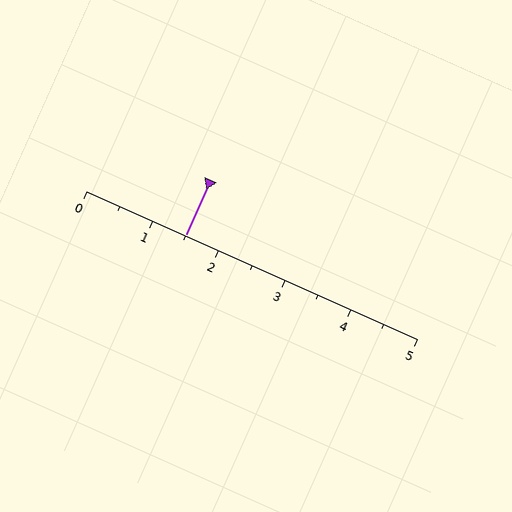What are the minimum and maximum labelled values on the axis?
The axis runs from 0 to 5.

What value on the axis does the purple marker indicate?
The marker indicates approximately 1.5.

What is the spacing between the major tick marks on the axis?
The major ticks are spaced 1 apart.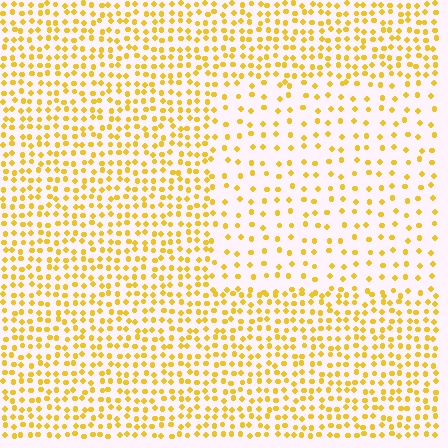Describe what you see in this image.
The image contains small yellow elements arranged at two different densities. A rectangle-shaped region is visible where the elements are less densely packed than the surrounding area.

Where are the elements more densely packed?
The elements are more densely packed outside the rectangle boundary.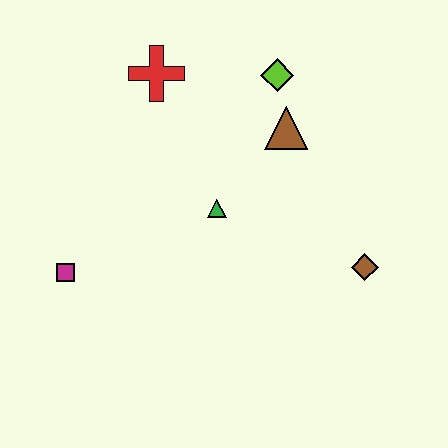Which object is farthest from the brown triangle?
The magenta square is farthest from the brown triangle.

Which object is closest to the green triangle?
The brown triangle is closest to the green triangle.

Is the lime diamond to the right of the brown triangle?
No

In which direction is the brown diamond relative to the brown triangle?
The brown diamond is below the brown triangle.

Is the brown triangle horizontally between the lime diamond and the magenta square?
No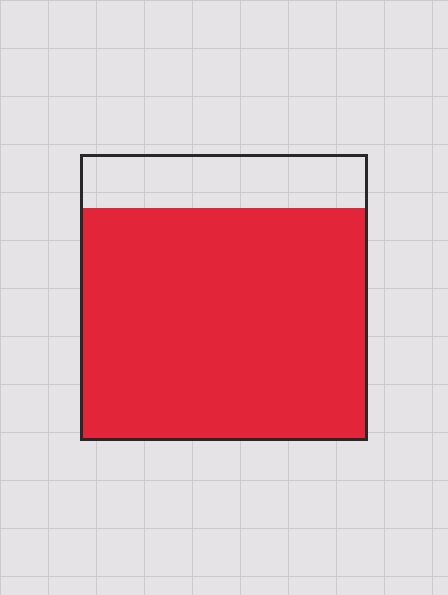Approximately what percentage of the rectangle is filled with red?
Approximately 80%.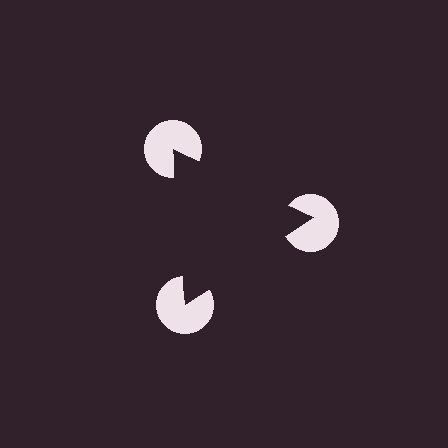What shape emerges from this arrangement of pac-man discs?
An illusory triangle — its edges are inferred from the aligned wedge cuts in the pac-man discs, not physically drawn.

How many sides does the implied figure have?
3 sides.